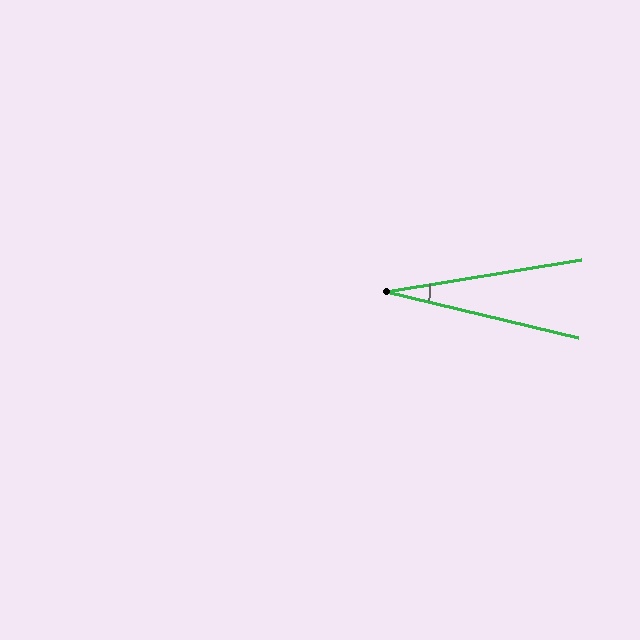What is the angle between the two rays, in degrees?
Approximately 23 degrees.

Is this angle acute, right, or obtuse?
It is acute.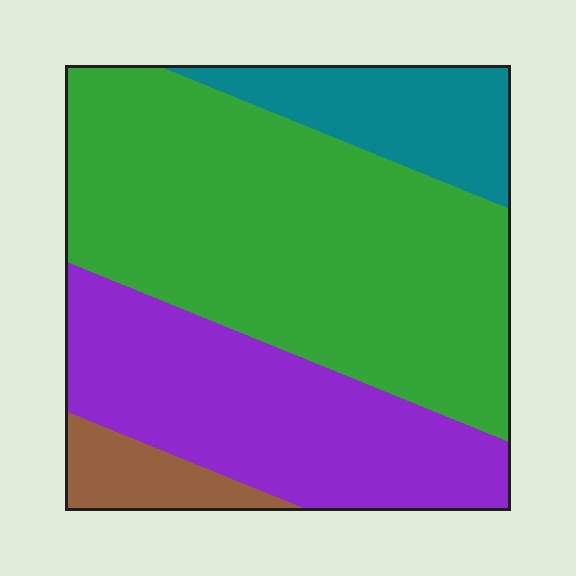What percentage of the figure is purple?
Purple covers 29% of the figure.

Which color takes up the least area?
Brown, at roughly 5%.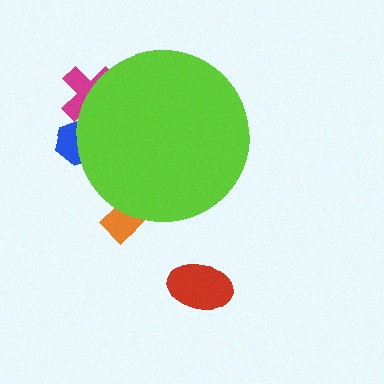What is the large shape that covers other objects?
A lime circle.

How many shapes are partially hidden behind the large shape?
3 shapes are partially hidden.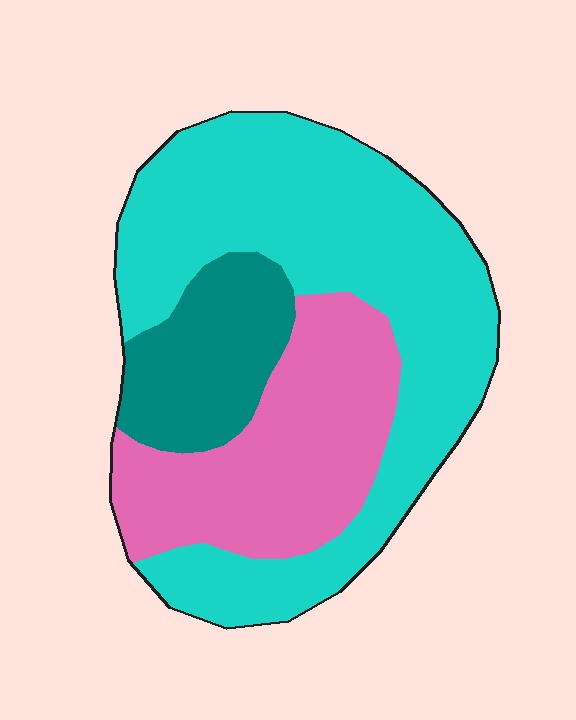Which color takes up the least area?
Teal, at roughly 15%.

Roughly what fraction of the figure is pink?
Pink covers about 30% of the figure.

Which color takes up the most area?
Cyan, at roughly 55%.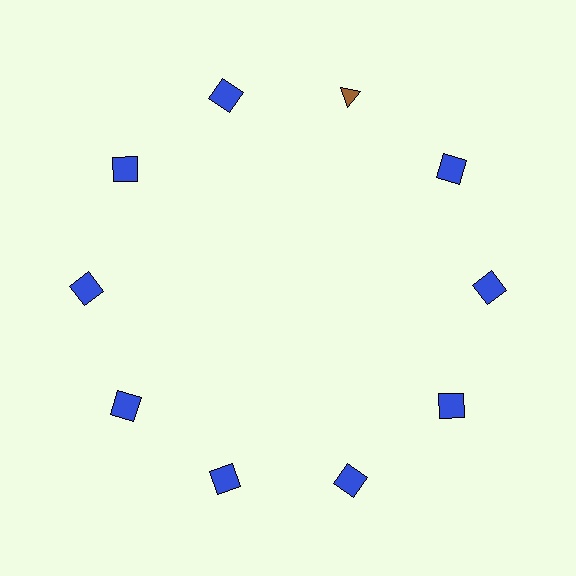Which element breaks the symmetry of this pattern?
The brown triangle at roughly the 1 o'clock position breaks the symmetry. All other shapes are blue squares.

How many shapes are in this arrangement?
There are 10 shapes arranged in a ring pattern.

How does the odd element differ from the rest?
It differs in both color (brown instead of blue) and shape (triangle instead of square).